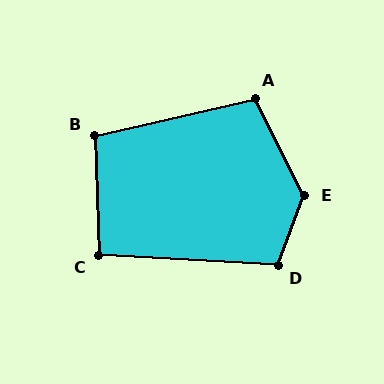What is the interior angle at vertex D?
Approximately 108 degrees (obtuse).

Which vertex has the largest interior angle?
E, at approximately 132 degrees.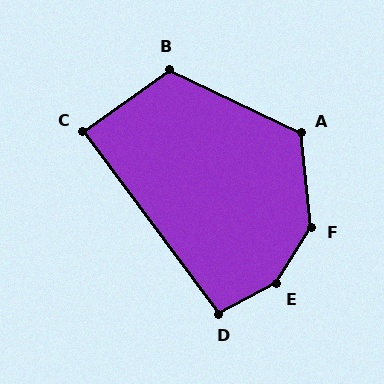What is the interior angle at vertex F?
Approximately 142 degrees (obtuse).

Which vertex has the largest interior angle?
E, at approximately 149 degrees.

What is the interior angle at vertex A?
Approximately 122 degrees (obtuse).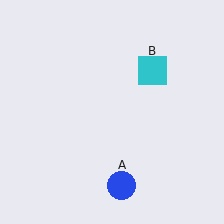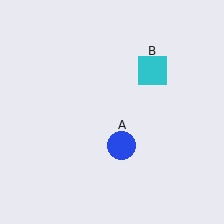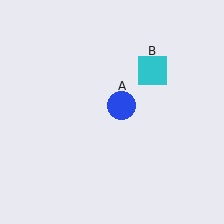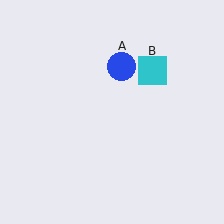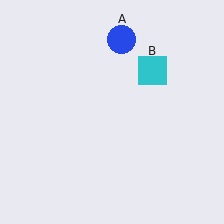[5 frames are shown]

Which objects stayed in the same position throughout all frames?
Cyan square (object B) remained stationary.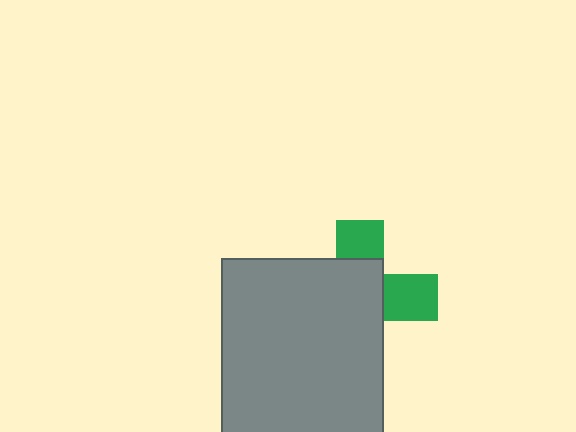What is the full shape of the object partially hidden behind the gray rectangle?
The partially hidden object is a green cross.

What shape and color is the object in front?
The object in front is a gray rectangle.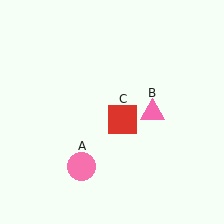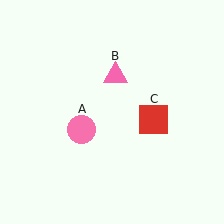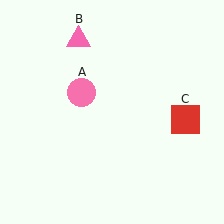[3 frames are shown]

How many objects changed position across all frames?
3 objects changed position: pink circle (object A), pink triangle (object B), red square (object C).